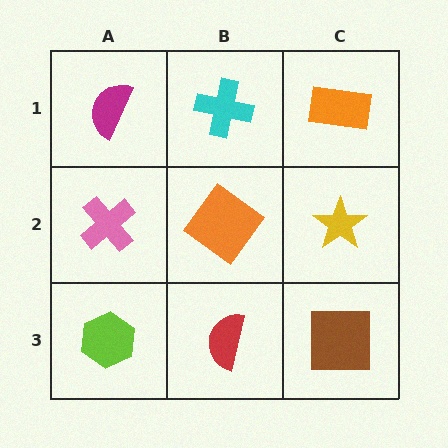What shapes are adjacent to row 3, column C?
A yellow star (row 2, column C), a red semicircle (row 3, column B).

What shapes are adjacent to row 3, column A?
A pink cross (row 2, column A), a red semicircle (row 3, column B).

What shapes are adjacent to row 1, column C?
A yellow star (row 2, column C), a cyan cross (row 1, column B).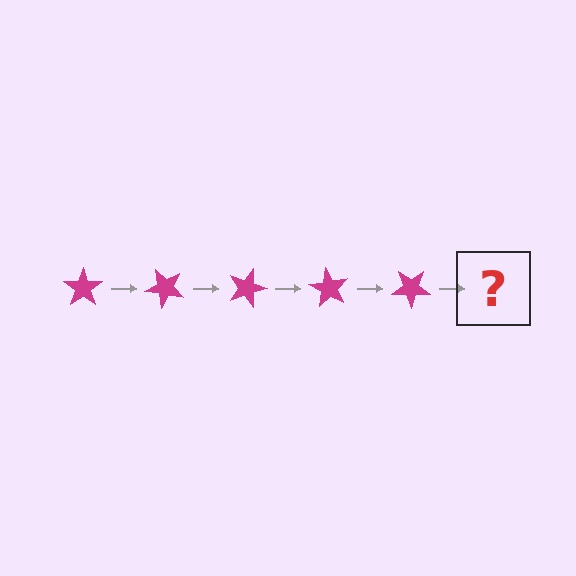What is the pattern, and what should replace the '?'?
The pattern is that the star rotates 45 degrees each step. The '?' should be a magenta star rotated 225 degrees.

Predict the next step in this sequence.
The next step is a magenta star rotated 225 degrees.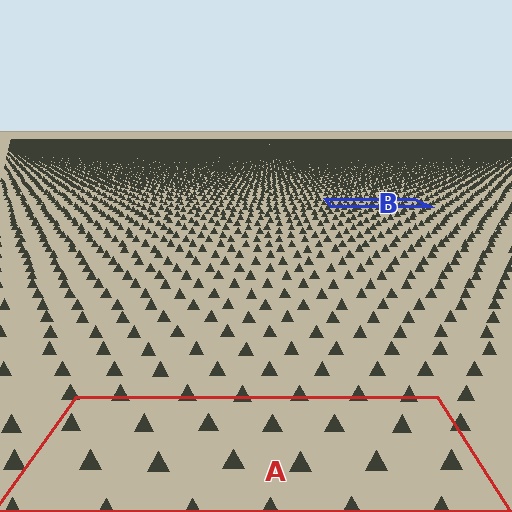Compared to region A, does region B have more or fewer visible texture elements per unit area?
Region B has more texture elements per unit area — they are packed more densely because it is farther away.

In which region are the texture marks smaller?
The texture marks are smaller in region B, because it is farther away.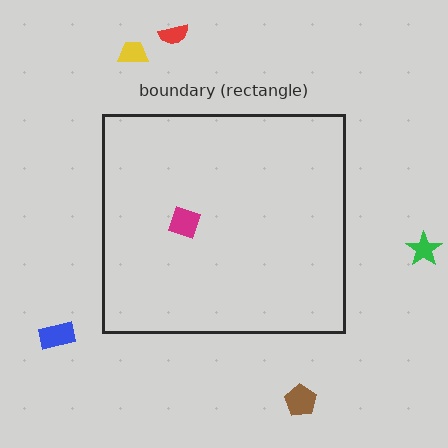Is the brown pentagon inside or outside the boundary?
Outside.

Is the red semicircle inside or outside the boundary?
Outside.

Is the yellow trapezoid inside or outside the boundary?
Outside.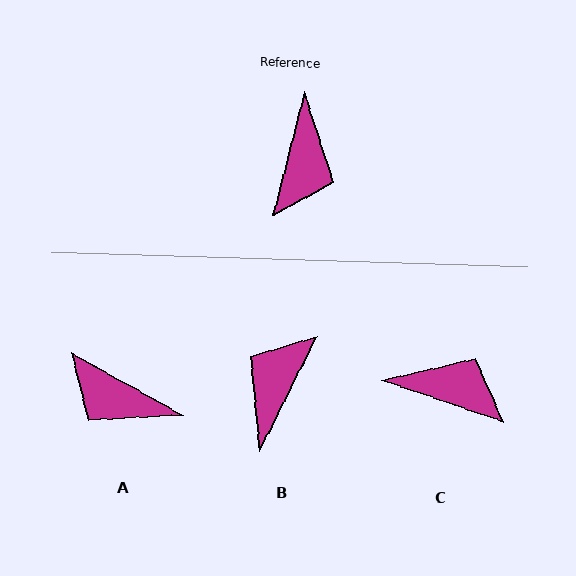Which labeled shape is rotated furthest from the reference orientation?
B, about 168 degrees away.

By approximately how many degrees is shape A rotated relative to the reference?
Approximately 104 degrees clockwise.